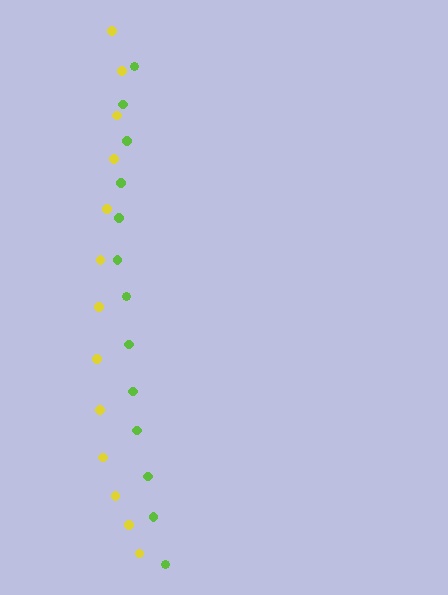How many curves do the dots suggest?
There are 2 distinct paths.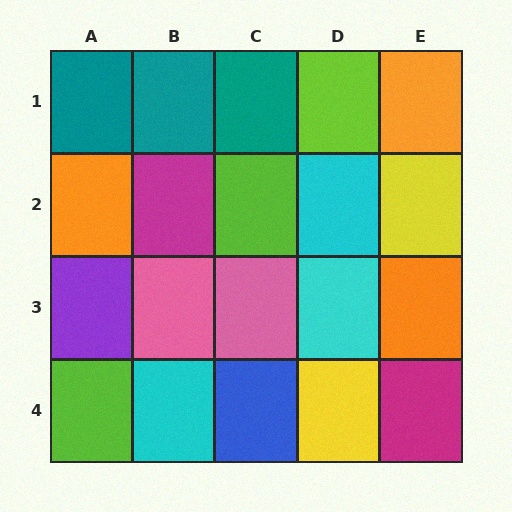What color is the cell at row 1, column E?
Orange.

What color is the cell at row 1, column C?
Teal.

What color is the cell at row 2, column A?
Orange.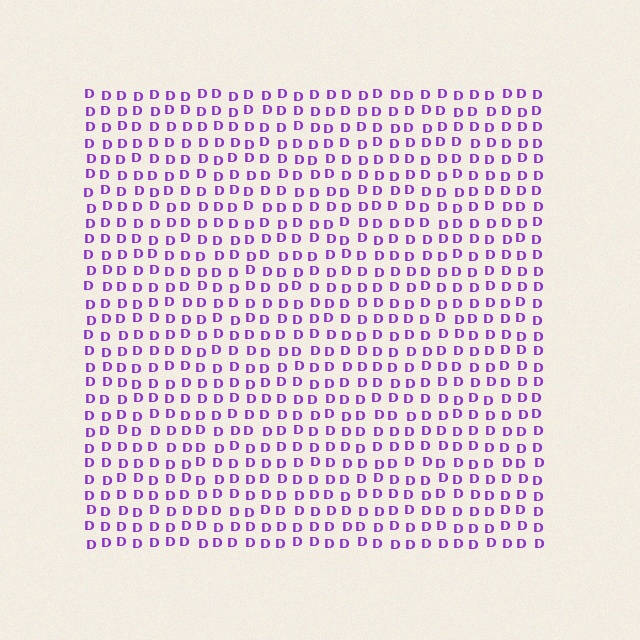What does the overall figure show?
The overall figure shows a square.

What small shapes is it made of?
It is made of small letter D's.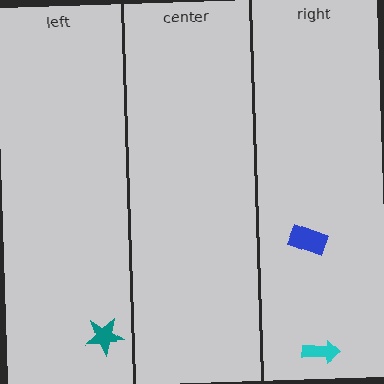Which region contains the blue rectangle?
The right region.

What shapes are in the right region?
The blue rectangle, the cyan arrow.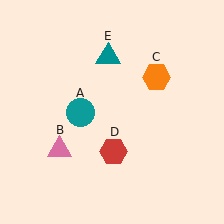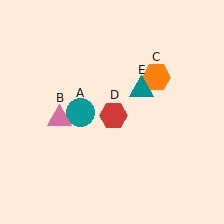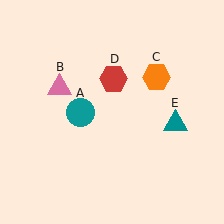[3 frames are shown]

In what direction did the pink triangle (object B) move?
The pink triangle (object B) moved up.